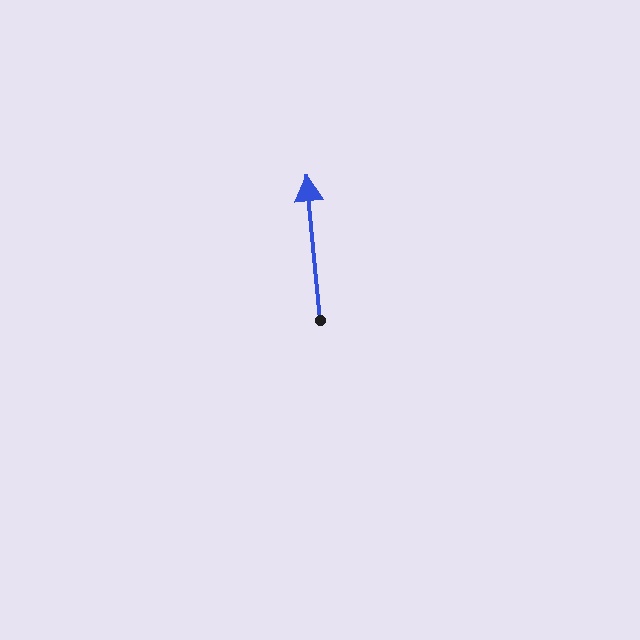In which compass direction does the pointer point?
North.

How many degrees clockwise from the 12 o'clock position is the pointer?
Approximately 355 degrees.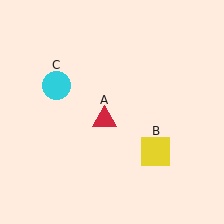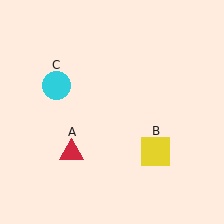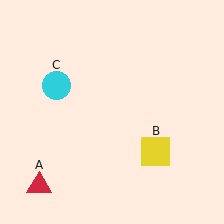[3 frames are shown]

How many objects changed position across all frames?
1 object changed position: red triangle (object A).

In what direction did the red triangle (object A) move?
The red triangle (object A) moved down and to the left.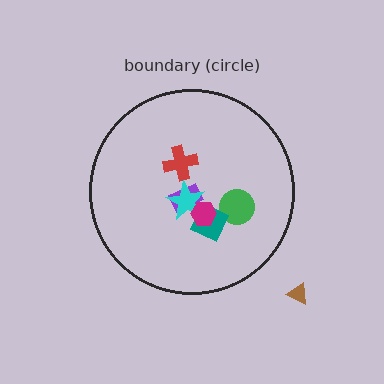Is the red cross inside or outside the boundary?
Inside.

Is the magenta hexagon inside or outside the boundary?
Inside.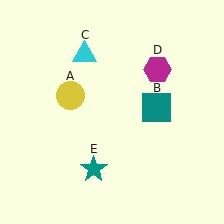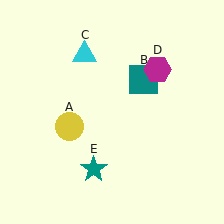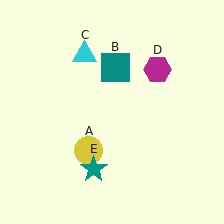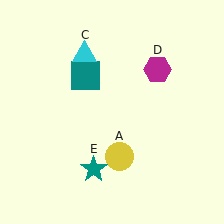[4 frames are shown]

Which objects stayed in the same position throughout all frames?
Cyan triangle (object C) and magenta hexagon (object D) and teal star (object E) remained stationary.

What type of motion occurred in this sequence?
The yellow circle (object A), teal square (object B) rotated counterclockwise around the center of the scene.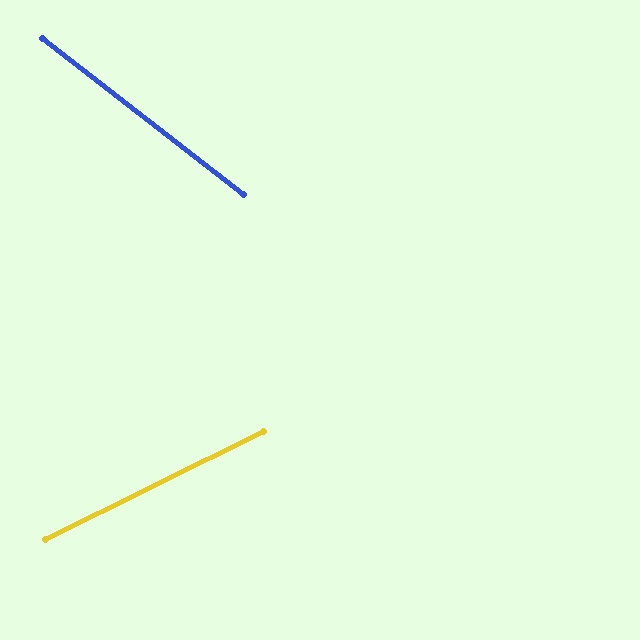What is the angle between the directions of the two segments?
Approximately 64 degrees.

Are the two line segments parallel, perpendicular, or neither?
Neither parallel nor perpendicular — they differ by about 64°.